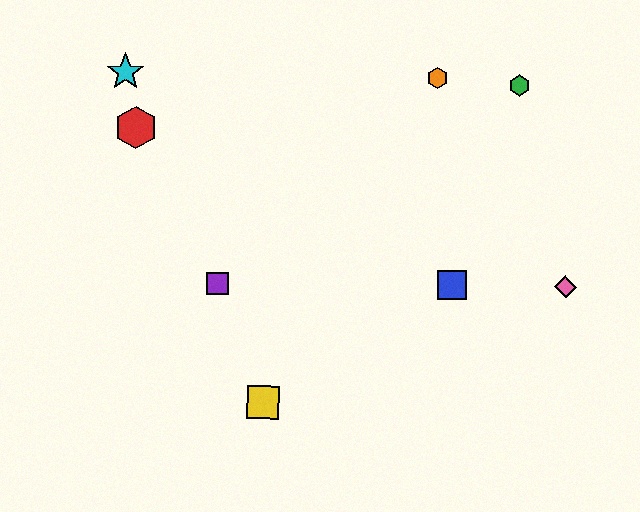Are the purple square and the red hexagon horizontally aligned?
No, the purple square is at y≈283 and the red hexagon is at y≈128.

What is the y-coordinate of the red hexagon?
The red hexagon is at y≈128.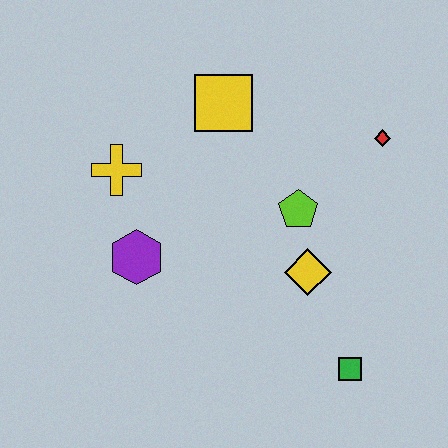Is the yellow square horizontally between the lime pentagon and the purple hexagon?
Yes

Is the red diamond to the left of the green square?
No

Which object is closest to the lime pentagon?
The yellow diamond is closest to the lime pentagon.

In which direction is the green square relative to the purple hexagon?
The green square is to the right of the purple hexagon.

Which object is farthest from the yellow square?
The green square is farthest from the yellow square.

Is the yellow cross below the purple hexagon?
No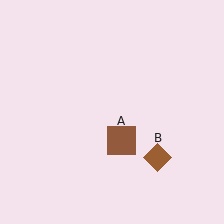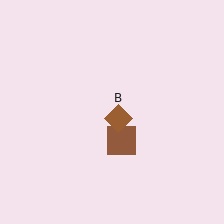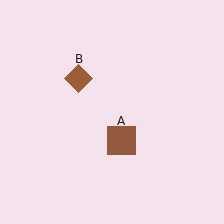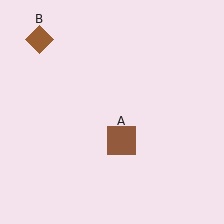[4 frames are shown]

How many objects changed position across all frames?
1 object changed position: brown diamond (object B).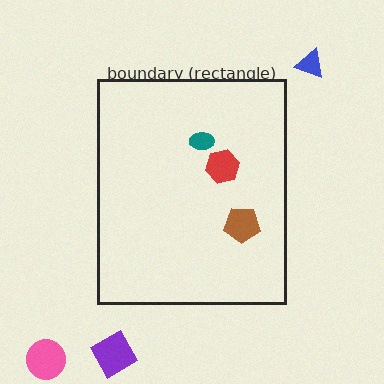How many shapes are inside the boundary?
3 inside, 3 outside.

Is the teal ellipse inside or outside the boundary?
Inside.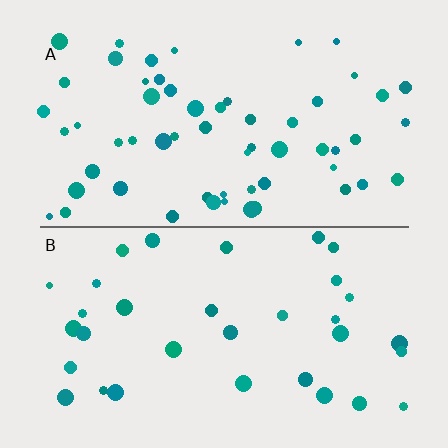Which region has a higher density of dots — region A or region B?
A (the top).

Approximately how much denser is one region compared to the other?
Approximately 1.8× — region A over region B.